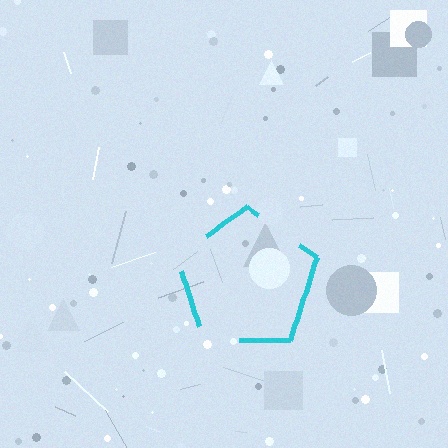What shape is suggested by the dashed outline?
The dashed outline suggests a pentagon.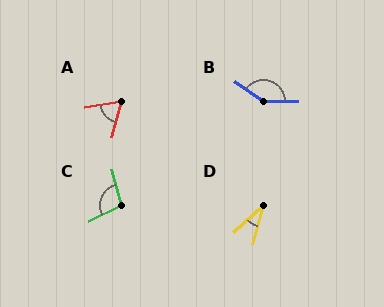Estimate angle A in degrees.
Approximately 67 degrees.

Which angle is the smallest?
D, at approximately 32 degrees.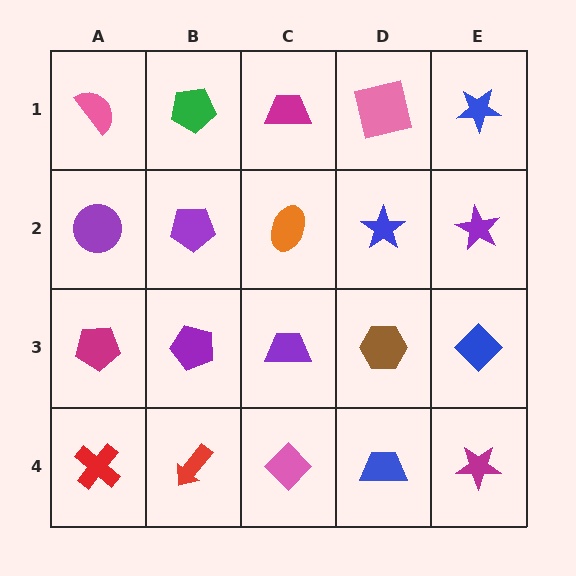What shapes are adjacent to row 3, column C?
An orange ellipse (row 2, column C), a pink diamond (row 4, column C), a purple pentagon (row 3, column B), a brown hexagon (row 3, column D).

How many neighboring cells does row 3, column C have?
4.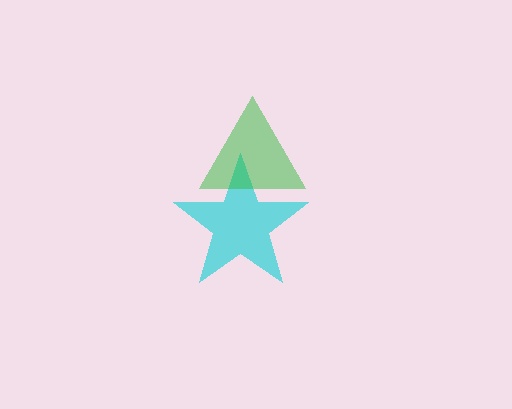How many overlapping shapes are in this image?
There are 2 overlapping shapes in the image.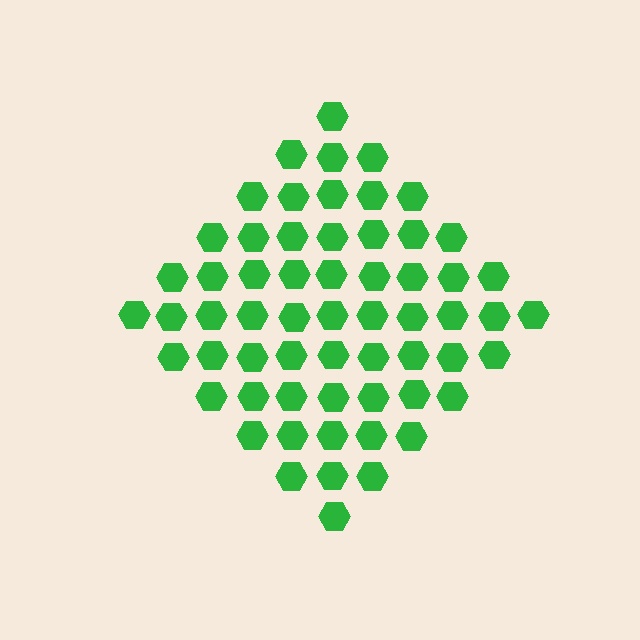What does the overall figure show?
The overall figure shows a diamond.